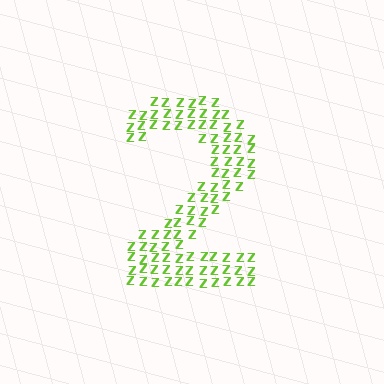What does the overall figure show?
The overall figure shows the digit 2.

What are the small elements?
The small elements are letter Z's.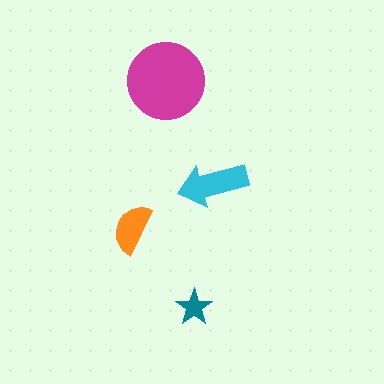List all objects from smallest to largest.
The teal star, the orange semicircle, the cyan arrow, the magenta circle.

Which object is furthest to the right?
The cyan arrow is rightmost.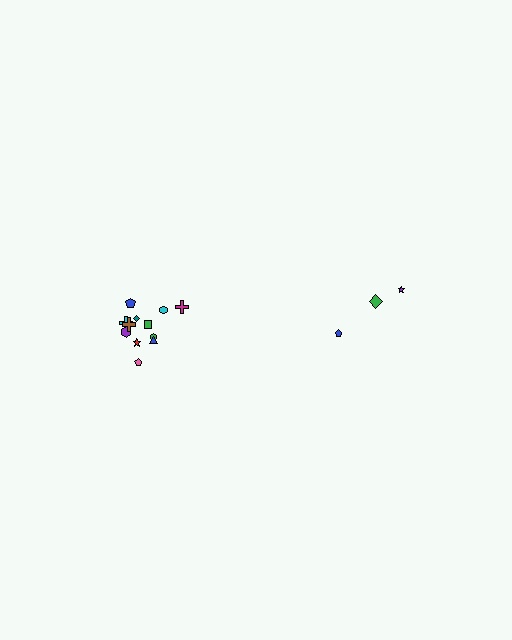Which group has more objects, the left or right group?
The left group.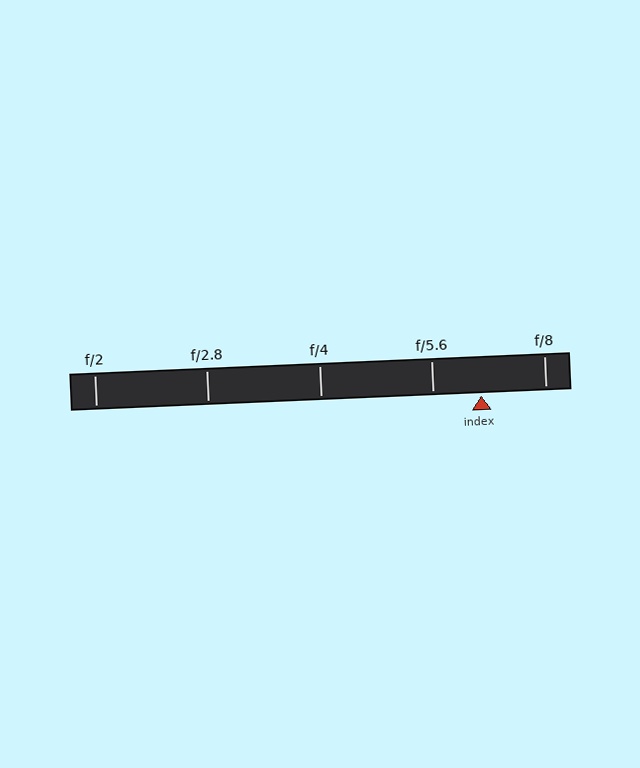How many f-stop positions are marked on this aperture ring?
There are 5 f-stop positions marked.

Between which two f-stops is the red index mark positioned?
The index mark is between f/5.6 and f/8.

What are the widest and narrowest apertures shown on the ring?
The widest aperture shown is f/2 and the narrowest is f/8.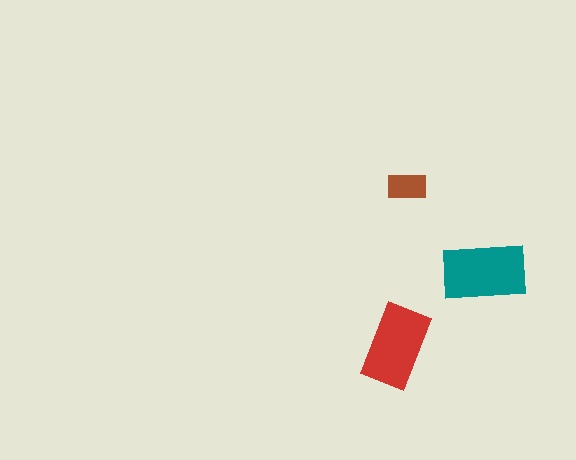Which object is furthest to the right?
The teal rectangle is rightmost.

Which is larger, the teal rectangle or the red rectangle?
The teal one.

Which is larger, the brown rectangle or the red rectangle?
The red one.